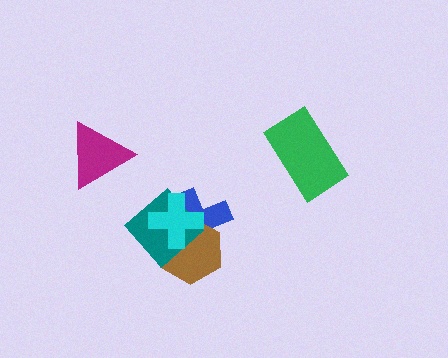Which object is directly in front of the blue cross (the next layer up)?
The brown hexagon is directly in front of the blue cross.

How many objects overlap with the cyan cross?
3 objects overlap with the cyan cross.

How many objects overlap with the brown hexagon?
3 objects overlap with the brown hexagon.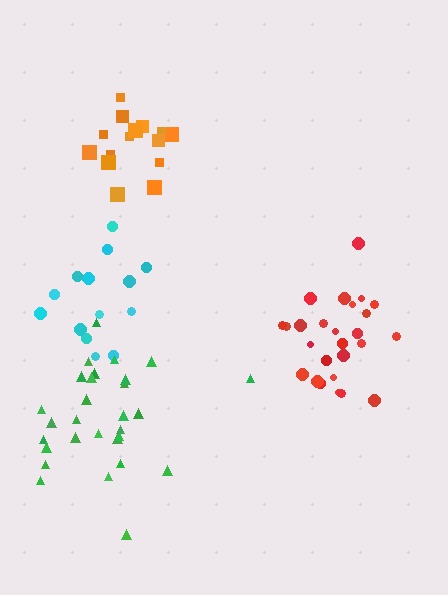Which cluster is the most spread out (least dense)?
Cyan.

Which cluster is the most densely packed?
Orange.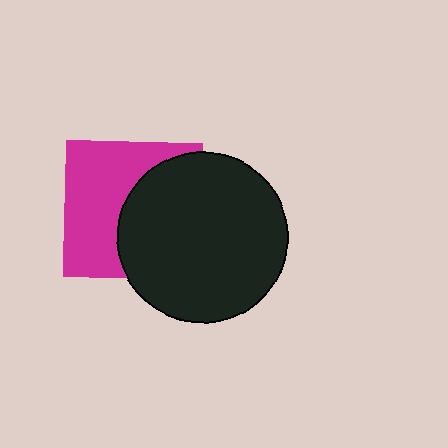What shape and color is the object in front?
The object in front is a black circle.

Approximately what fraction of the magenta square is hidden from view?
Roughly 48% of the magenta square is hidden behind the black circle.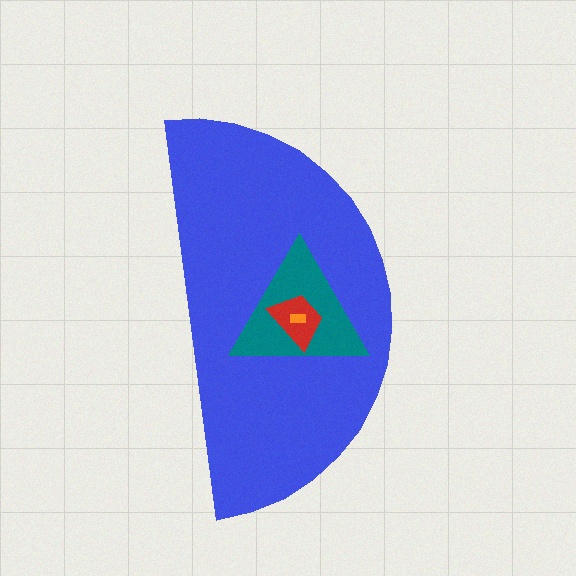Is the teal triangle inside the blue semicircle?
Yes.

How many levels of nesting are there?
4.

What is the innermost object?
The orange rectangle.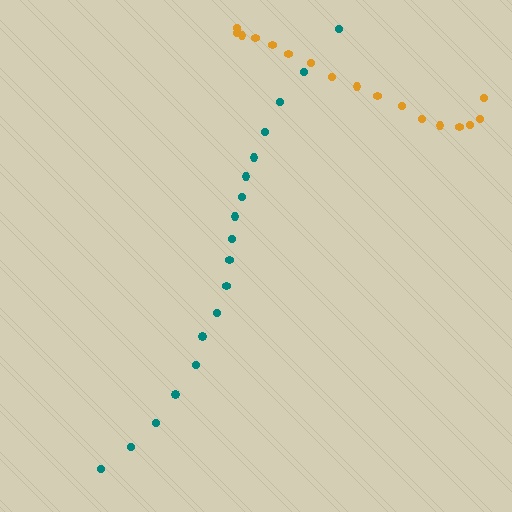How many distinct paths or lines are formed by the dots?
There are 2 distinct paths.